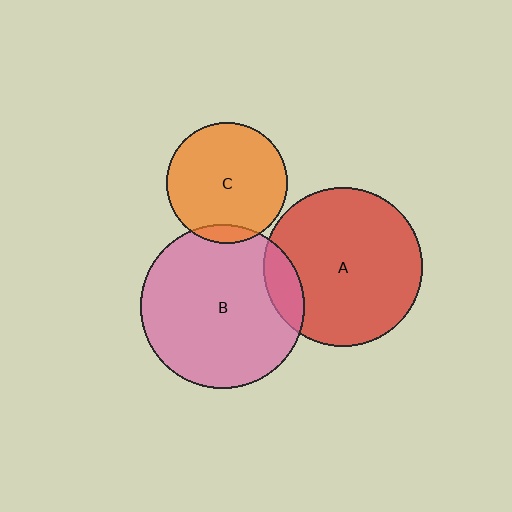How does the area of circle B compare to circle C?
Approximately 1.8 times.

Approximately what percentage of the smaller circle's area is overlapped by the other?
Approximately 10%.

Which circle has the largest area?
Circle B (pink).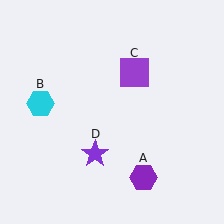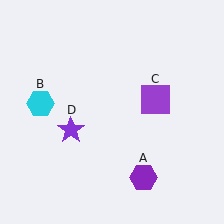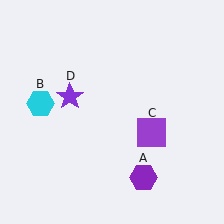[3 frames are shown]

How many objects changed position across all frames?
2 objects changed position: purple square (object C), purple star (object D).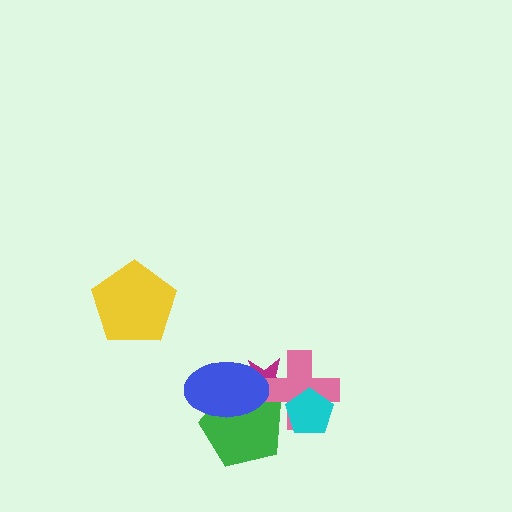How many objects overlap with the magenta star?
3 objects overlap with the magenta star.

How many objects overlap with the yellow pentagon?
0 objects overlap with the yellow pentagon.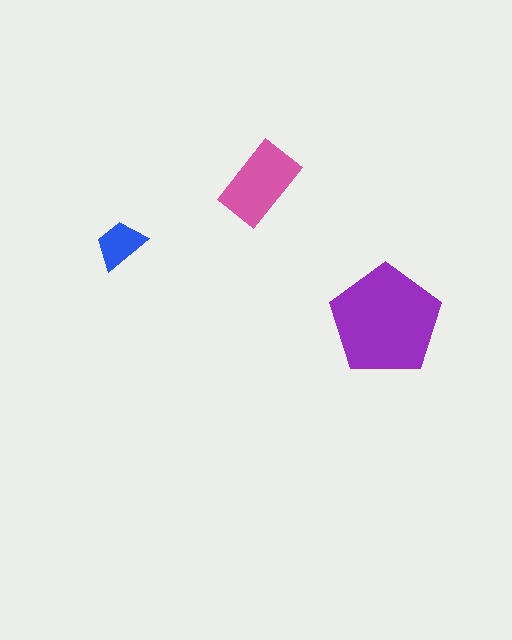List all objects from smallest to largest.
The blue trapezoid, the pink rectangle, the purple pentagon.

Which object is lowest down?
The purple pentagon is bottommost.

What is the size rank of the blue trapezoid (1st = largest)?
3rd.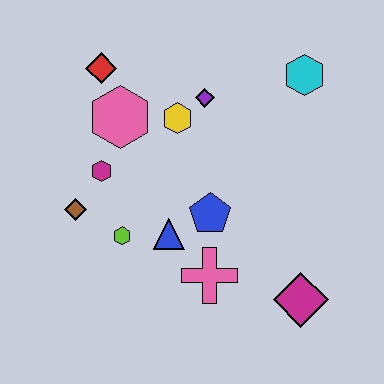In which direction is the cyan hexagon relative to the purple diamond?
The cyan hexagon is to the right of the purple diamond.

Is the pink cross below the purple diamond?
Yes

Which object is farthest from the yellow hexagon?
The magenta diamond is farthest from the yellow hexagon.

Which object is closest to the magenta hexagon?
The brown diamond is closest to the magenta hexagon.